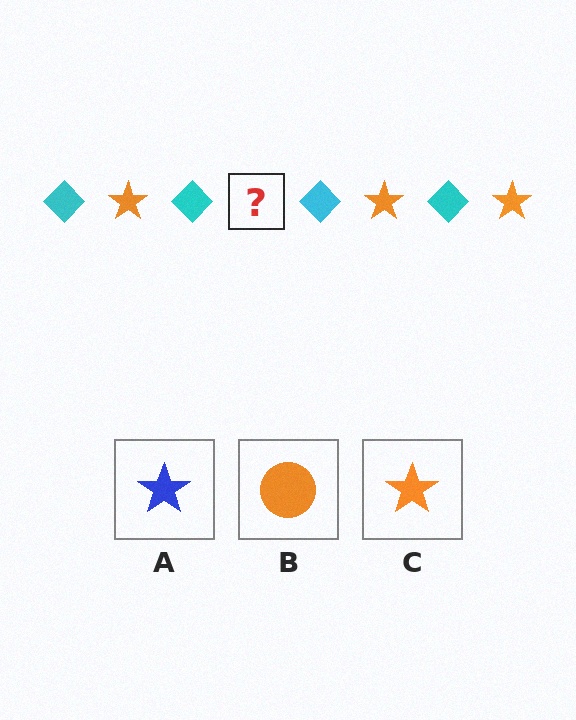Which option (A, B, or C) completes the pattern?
C.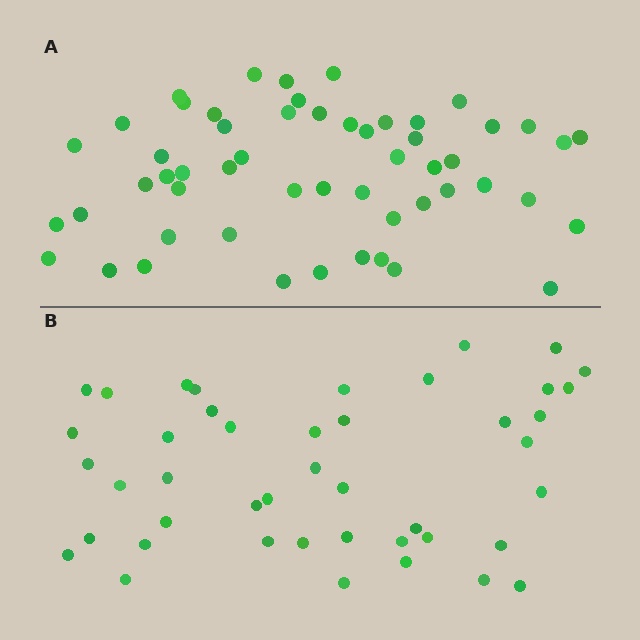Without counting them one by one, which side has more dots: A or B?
Region A (the top region) has more dots.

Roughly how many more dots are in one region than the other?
Region A has roughly 10 or so more dots than region B.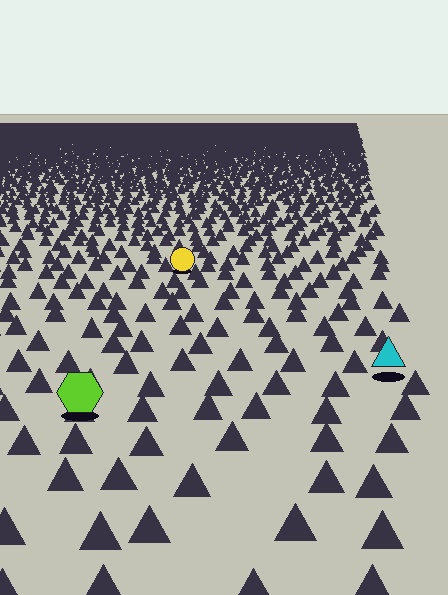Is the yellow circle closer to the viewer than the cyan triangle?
No. The cyan triangle is closer — you can tell from the texture gradient: the ground texture is coarser near it.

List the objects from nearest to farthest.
From nearest to farthest: the lime hexagon, the cyan triangle, the yellow circle.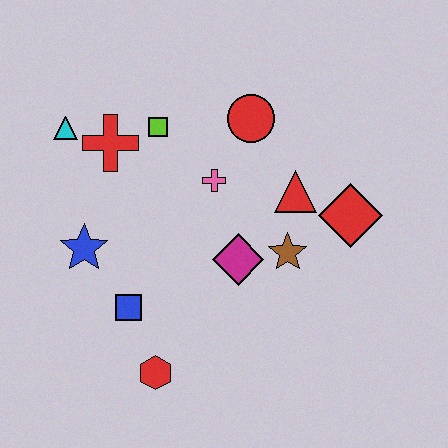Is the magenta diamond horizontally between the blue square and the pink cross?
No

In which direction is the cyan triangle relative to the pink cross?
The cyan triangle is to the left of the pink cross.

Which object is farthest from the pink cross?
The red hexagon is farthest from the pink cross.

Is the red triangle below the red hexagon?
No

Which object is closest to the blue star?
The blue square is closest to the blue star.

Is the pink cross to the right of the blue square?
Yes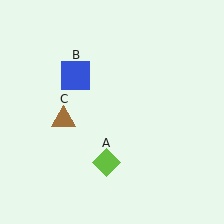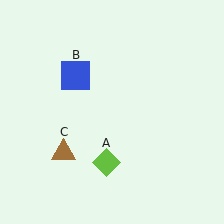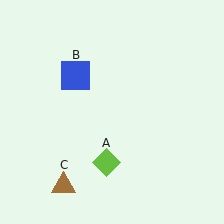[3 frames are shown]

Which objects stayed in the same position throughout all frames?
Lime diamond (object A) and blue square (object B) remained stationary.